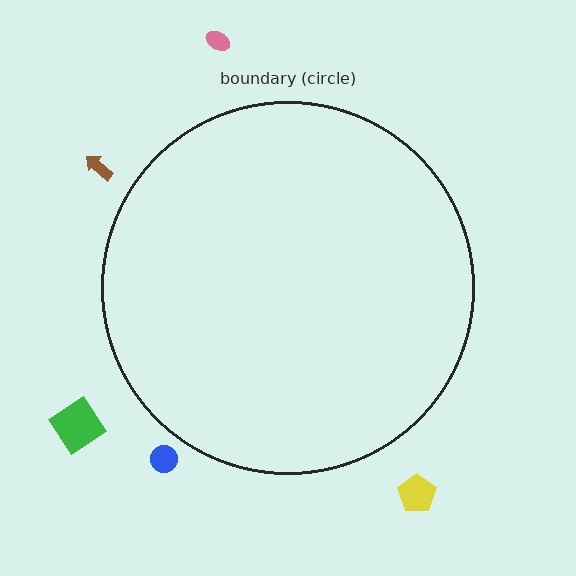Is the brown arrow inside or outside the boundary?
Outside.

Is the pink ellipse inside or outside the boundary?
Outside.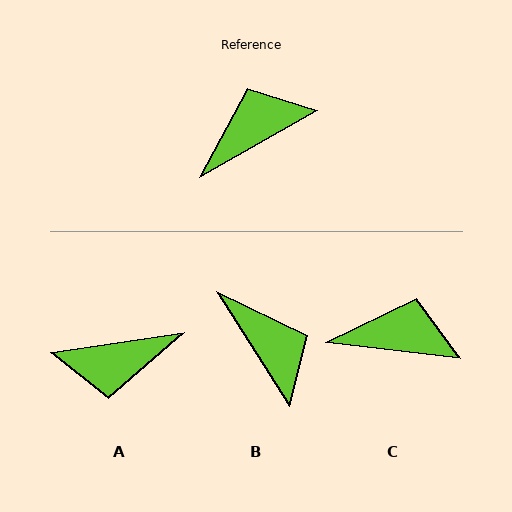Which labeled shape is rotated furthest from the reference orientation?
A, about 159 degrees away.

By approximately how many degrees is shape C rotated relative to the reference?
Approximately 36 degrees clockwise.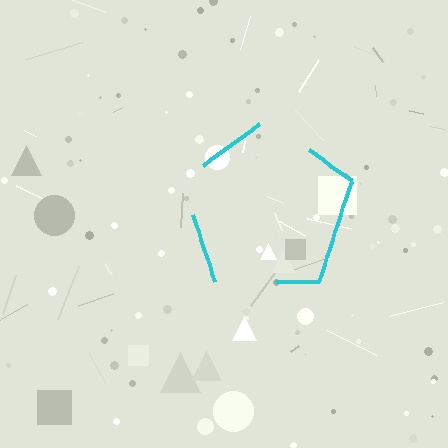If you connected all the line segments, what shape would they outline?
They would outline a pentagon.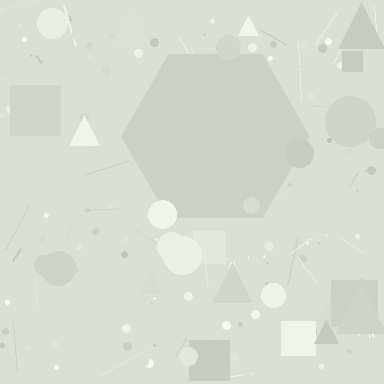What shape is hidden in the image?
A hexagon is hidden in the image.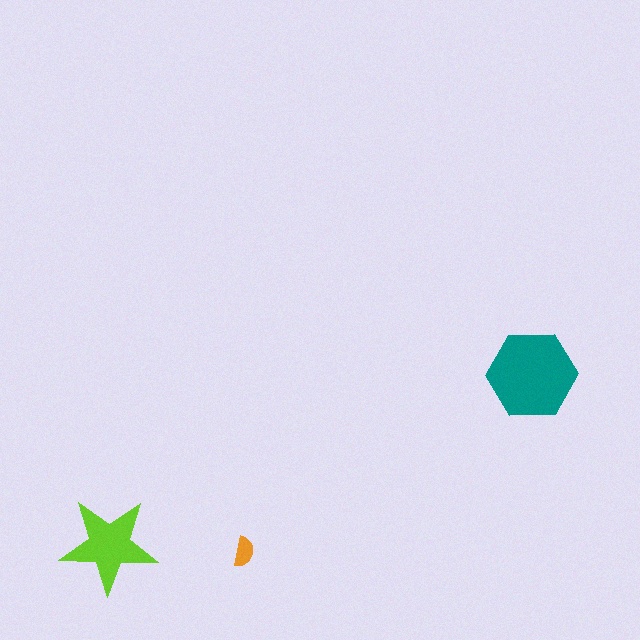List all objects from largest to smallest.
The teal hexagon, the lime star, the orange semicircle.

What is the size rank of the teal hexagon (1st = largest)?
1st.